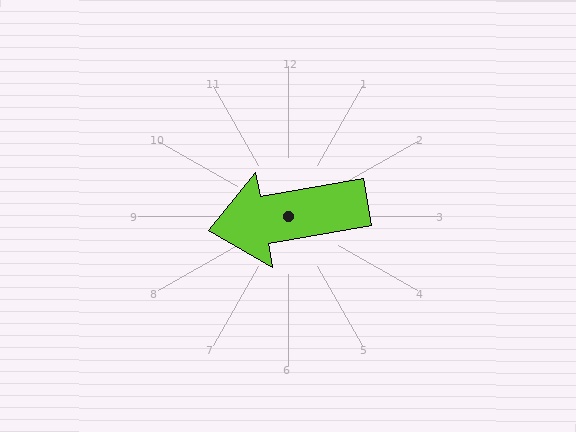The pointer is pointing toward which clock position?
Roughly 9 o'clock.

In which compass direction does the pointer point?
West.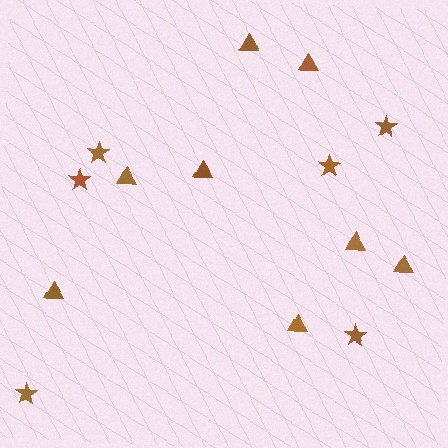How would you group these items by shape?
There are 2 groups: one group of stars (6) and one group of triangles (8).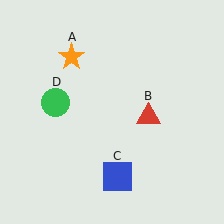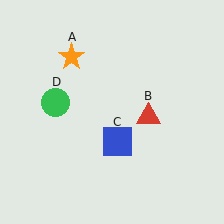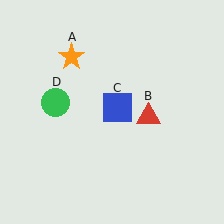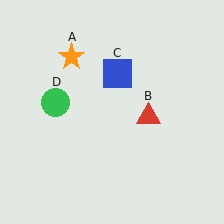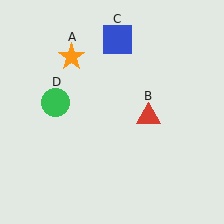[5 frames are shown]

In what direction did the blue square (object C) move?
The blue square (object C) moved up.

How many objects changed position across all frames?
1 object changed position: blue square (object C).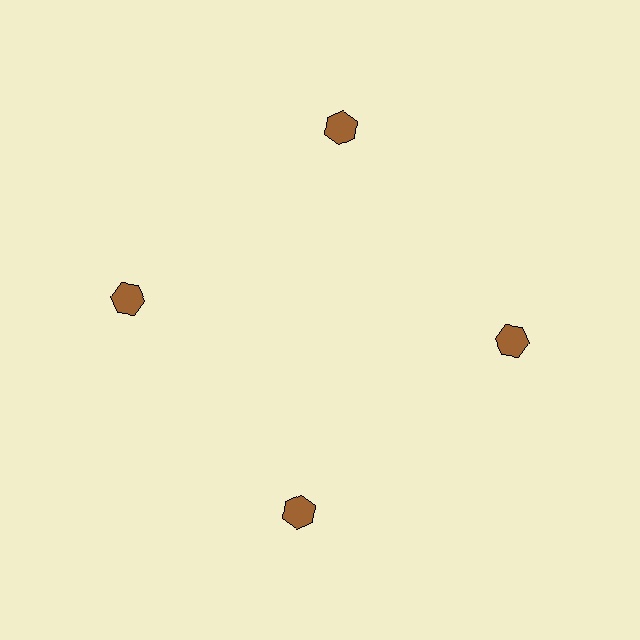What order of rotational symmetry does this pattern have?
This pattern has 4-fold rotational symmetry.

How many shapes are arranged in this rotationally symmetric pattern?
There are 4 shapes, arranged in 4 groups of 1.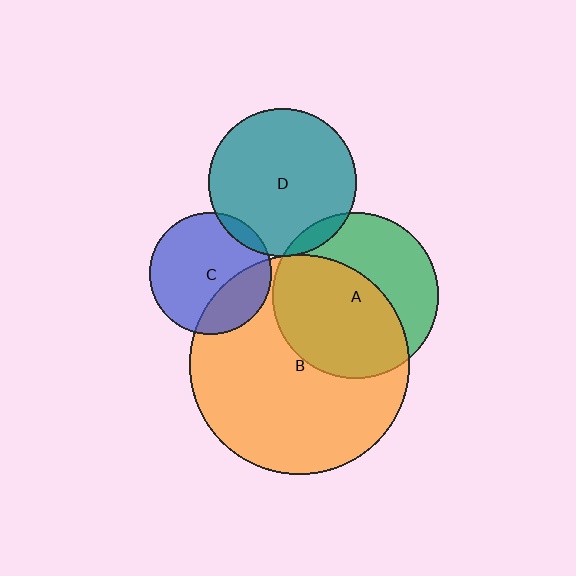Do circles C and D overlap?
Yes.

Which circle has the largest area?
Circle B (orange).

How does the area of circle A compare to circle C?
Approximately 1.8 times.